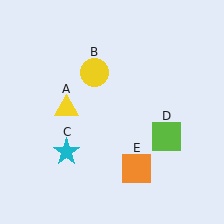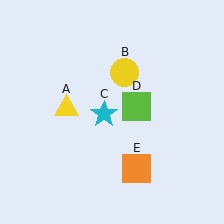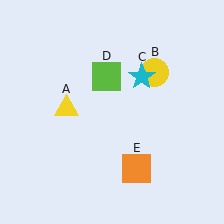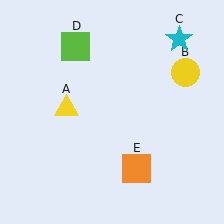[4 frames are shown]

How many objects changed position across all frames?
3 objects changed position: yellow circle (object B), cyan star (object C), lime square (object D).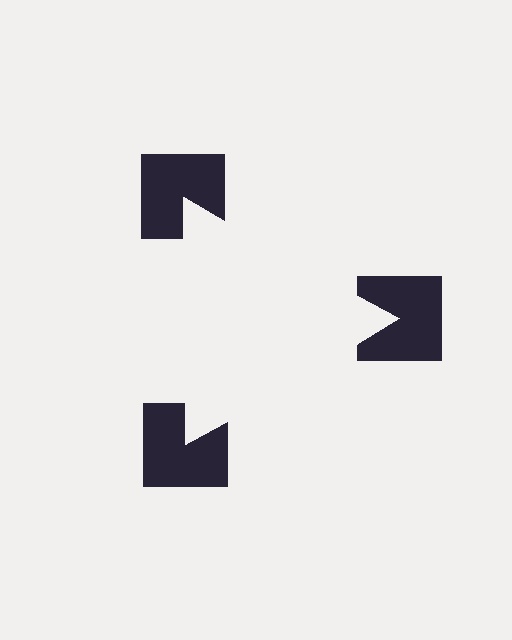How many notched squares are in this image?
There are 3 — one at each vertex of the illusory triangle.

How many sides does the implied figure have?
3 sides.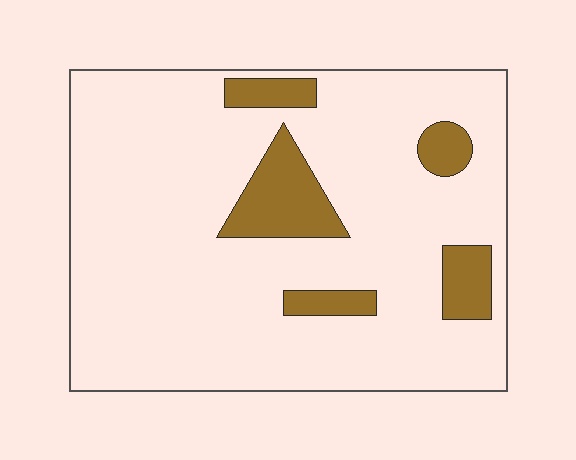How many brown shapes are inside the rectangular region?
5.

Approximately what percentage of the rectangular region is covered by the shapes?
Approximately 15%.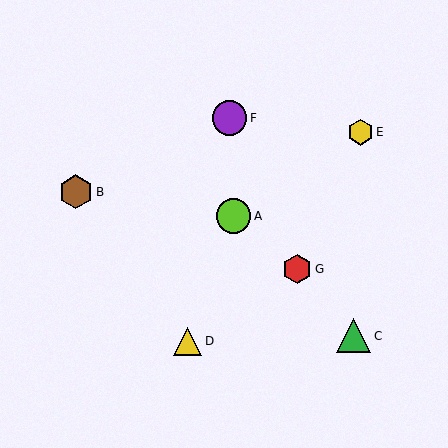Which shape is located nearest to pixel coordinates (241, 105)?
The purple circle (labeled F) at (229, 118) is nearest to that location.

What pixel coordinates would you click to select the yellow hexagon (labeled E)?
Click at (361, 132) to select the yellow hexagon E.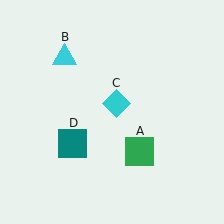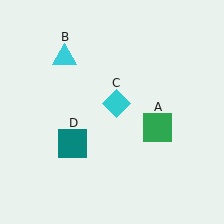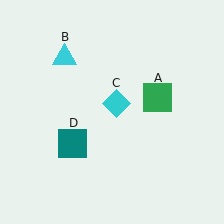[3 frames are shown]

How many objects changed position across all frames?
1 object changed position: green square (object A).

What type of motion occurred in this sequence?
The green square (object A) rotated counterclockwise around the center of the scene.